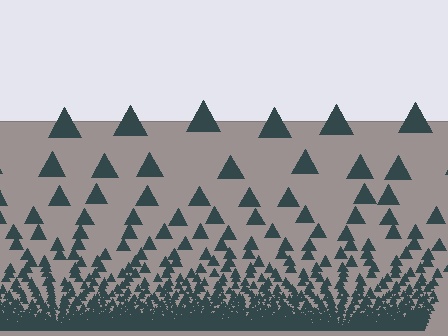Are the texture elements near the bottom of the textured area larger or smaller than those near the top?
Smaller. The gradient is inverted — elements near the bottom are smaller and denser.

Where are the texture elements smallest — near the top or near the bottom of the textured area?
Near the bottom.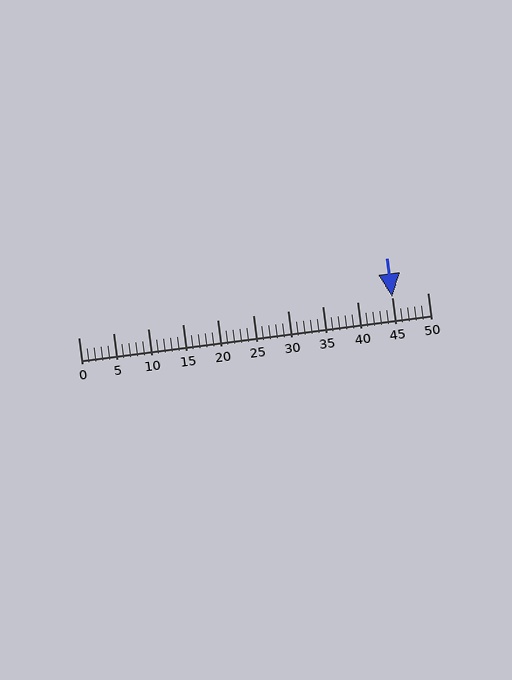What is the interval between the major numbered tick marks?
The major tick marks are spaced 5 units apart.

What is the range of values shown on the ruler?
The ruler shows values from 0 to 50.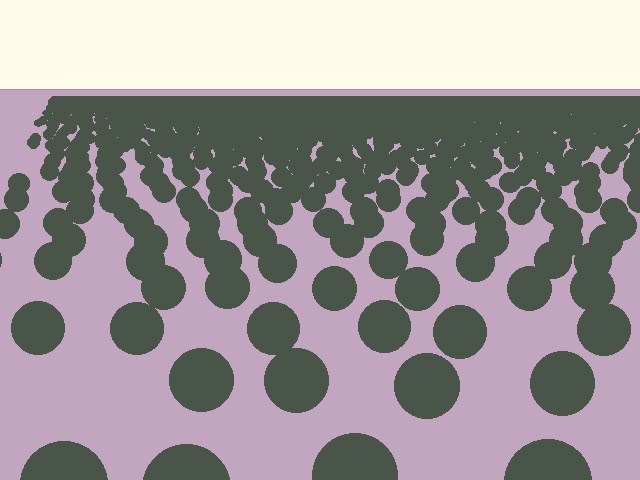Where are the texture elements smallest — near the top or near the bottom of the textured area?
Near the top.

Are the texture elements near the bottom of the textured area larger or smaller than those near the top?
Larger. Near the bottom, elements are closer to the viewer and appear at a bigger on-screen size.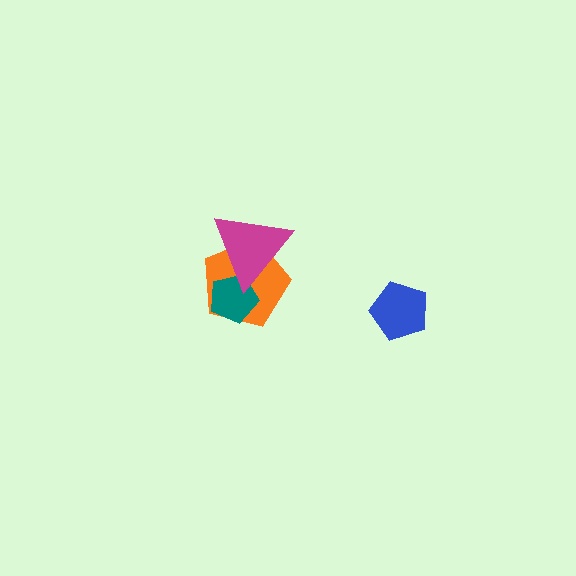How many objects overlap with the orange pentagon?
2 objects overlap with the orange pentagon.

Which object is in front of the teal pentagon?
The magenta triangle is in front of the teal pentagon.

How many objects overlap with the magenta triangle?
2 objects overlap with the magenta triangle.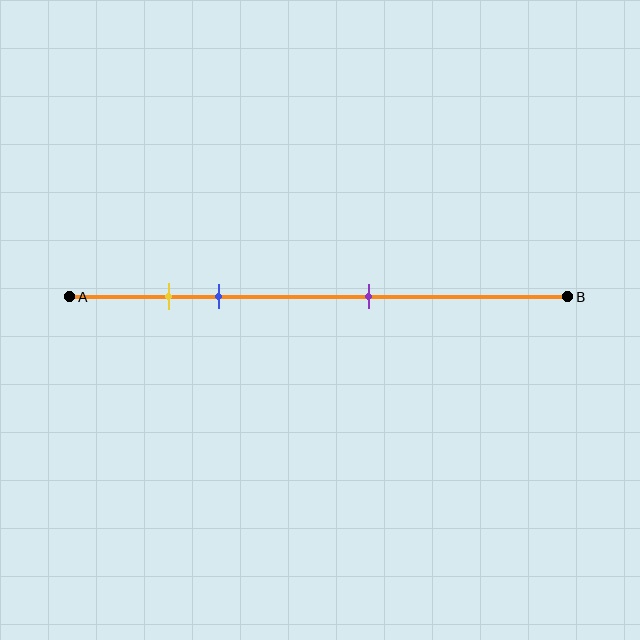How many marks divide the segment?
There are 3 marks dividing the segment.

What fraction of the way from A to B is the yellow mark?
The yellow mark is approximately 20% (0.2) of the way from A to B.